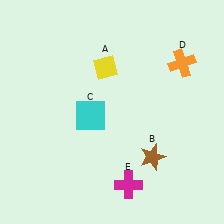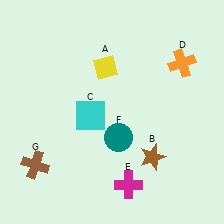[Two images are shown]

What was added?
A teal circle (F), a brown cross (G) were added in Image 2.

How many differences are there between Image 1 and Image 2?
There are 2 differences between the two images.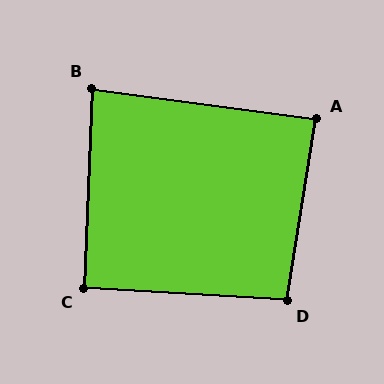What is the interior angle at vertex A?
Approximately 89 degrees (approximately right).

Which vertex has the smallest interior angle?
B, at approximately 84 degrees.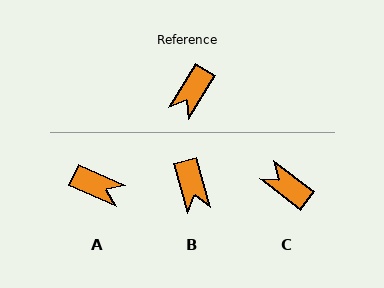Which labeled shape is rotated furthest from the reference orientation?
A, about 97 degrees away.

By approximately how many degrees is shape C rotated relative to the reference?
Approximately 97 degrees clockwise.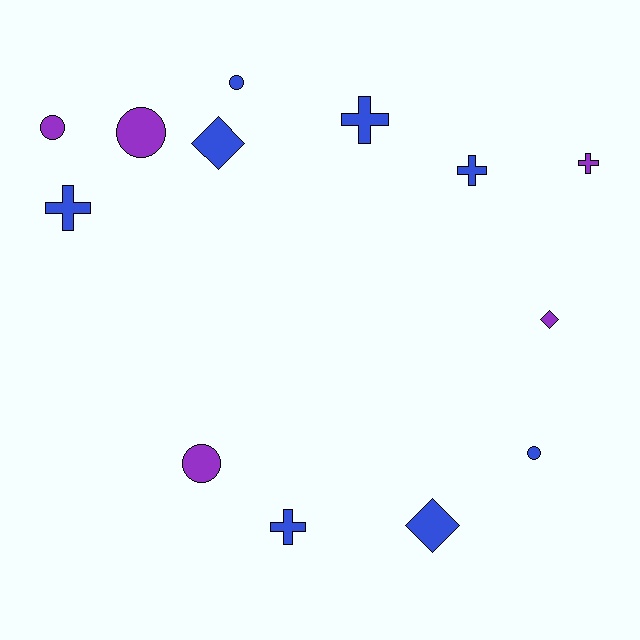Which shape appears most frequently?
Circle, with 5 objects.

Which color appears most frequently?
Blue, with 8 objects.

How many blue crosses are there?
There are 4 blue crosses.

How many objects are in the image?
There are 13 objects.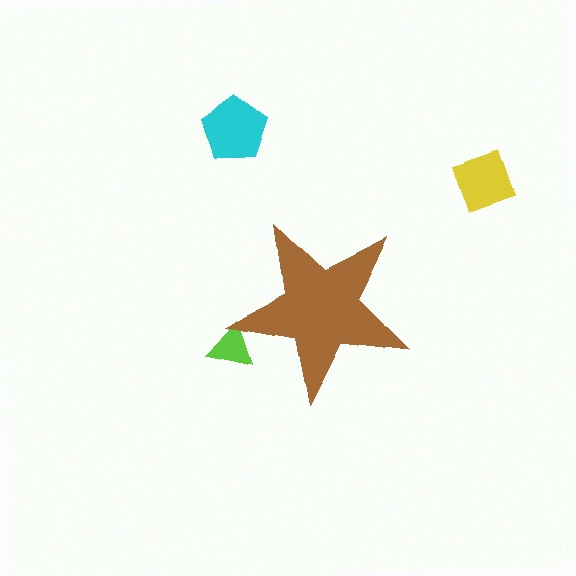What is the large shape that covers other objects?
A brown star.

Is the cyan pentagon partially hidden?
No, the cyan pentagon is fully visible.